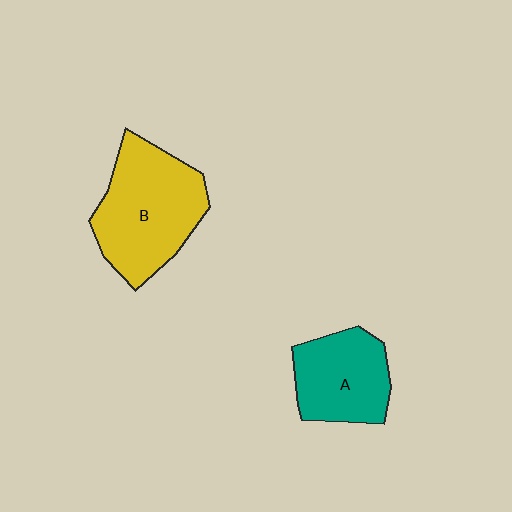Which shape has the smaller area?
Shape A (teal).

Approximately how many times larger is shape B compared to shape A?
Approximately 1.4 times.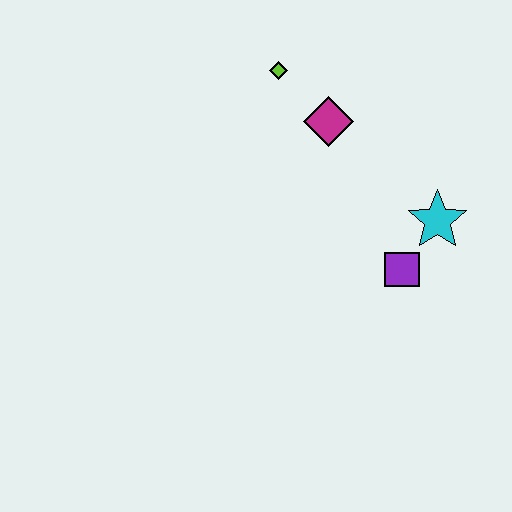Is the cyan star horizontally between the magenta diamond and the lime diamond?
No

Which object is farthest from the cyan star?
The lime diamond is farthest from the cyan star.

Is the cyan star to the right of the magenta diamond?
Yes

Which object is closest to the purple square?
The cyan star is closest to the purple square.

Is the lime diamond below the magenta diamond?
No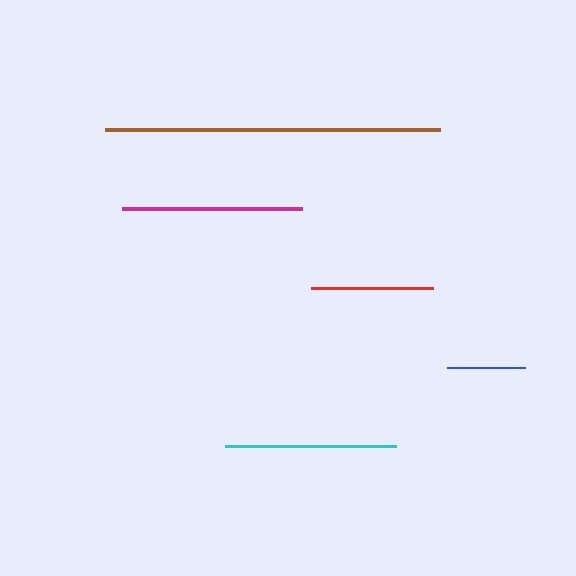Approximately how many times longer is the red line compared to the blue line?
The red line is approximately 1.6 times the length of the blue line.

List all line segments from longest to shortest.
From longest to shortest: brown, magenta, cyan, red, blue.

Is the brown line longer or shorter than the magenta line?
The brown line is longer than the magenta line.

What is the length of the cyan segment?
The cyan segment is approximately 171 pixels long.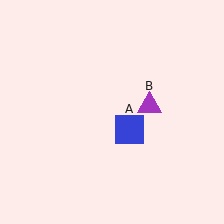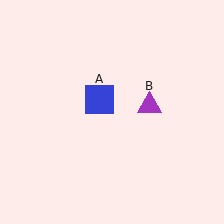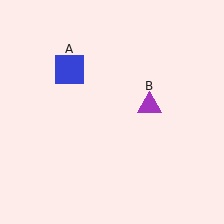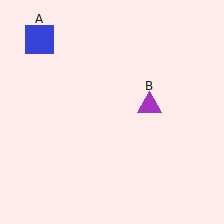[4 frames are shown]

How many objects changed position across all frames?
1 object changed position: blue square (object A).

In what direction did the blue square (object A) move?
The blue square (object A) moved up and to the left.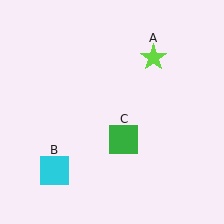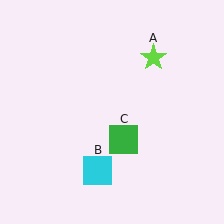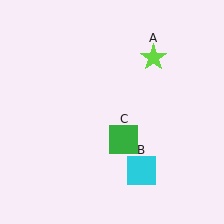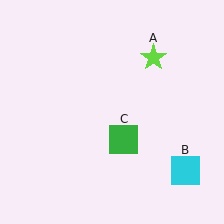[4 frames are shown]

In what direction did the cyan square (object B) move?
The cyan square (object B) moved right.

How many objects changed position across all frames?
1 object changed position: cyan square (object B).